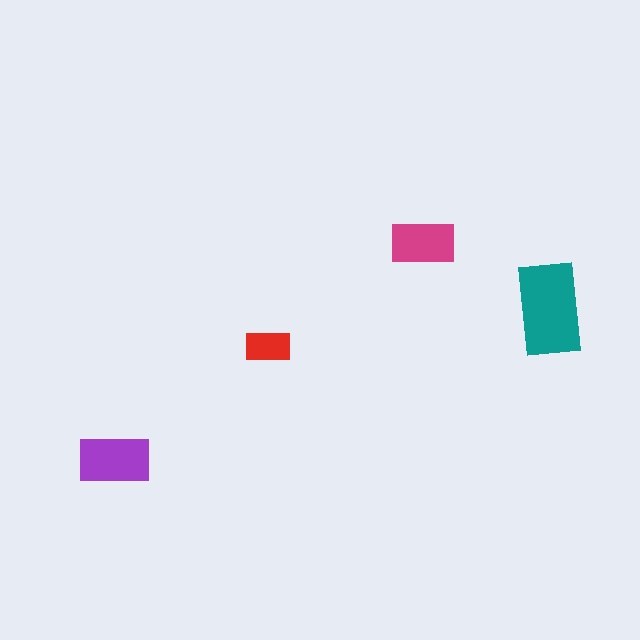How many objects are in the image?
There are 4 objects in the image.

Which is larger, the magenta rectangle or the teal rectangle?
The teal one.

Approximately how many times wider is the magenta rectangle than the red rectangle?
About 1.5 times wider.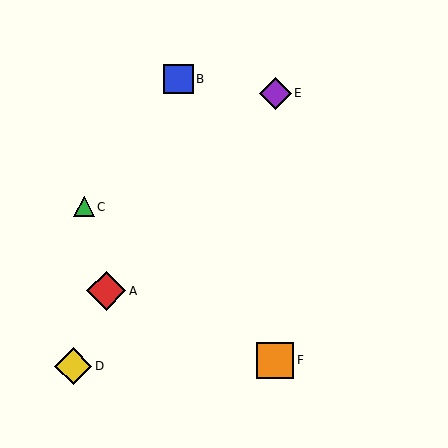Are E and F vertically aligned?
Yes, both are at x≈275.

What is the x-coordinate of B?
Object B is at x≈179.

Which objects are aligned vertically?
Objects E, F are aligned vertically.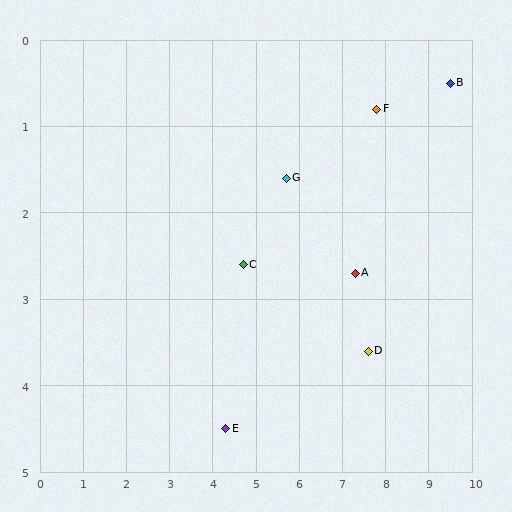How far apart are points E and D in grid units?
Points E and D are about 3.4 grid units apart.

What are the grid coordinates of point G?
Point G is at approximately (5.7, 1.6).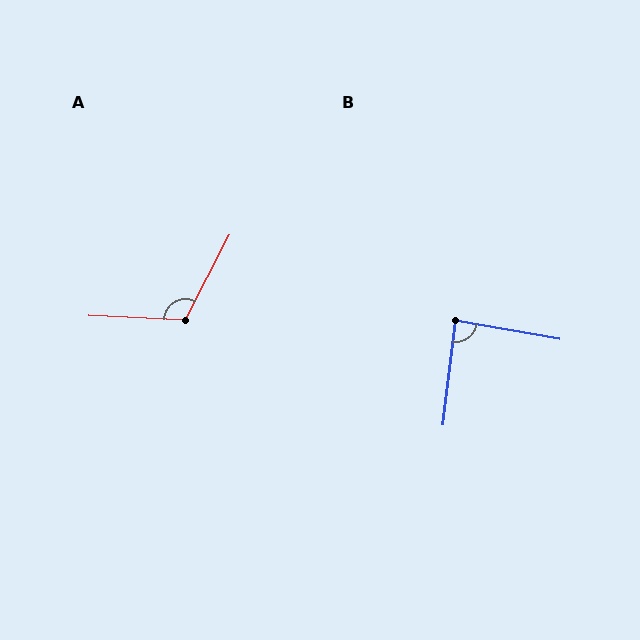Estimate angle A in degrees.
Approximately 115 degrees.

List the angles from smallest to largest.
B (87°), A (115°).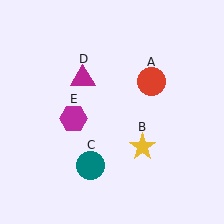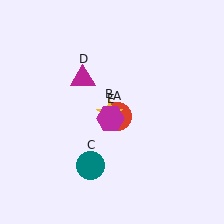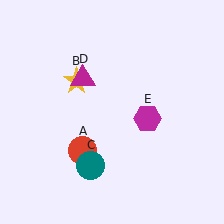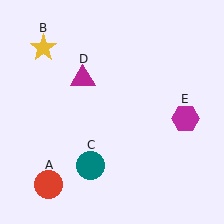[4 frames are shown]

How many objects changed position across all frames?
3 objects changed position: red circle (object A), yellow star (object B), magenta hexagon (object E).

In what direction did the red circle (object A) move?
The red circle (object A) moved down and to the left.